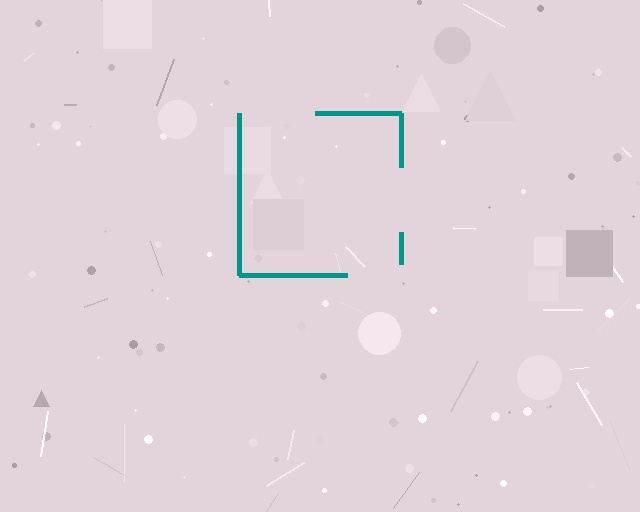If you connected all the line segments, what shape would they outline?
They would outline a square.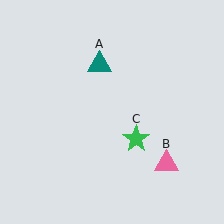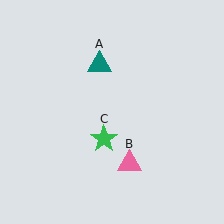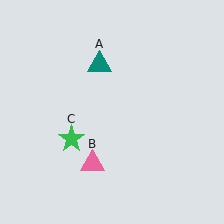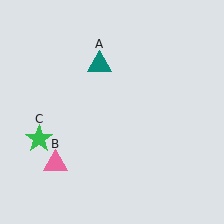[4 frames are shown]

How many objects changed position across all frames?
2 objects changed position: pink triangle (object B), green star (object C).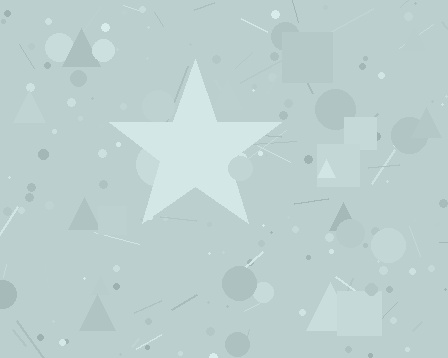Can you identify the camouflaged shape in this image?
The camouflaged shape is a star.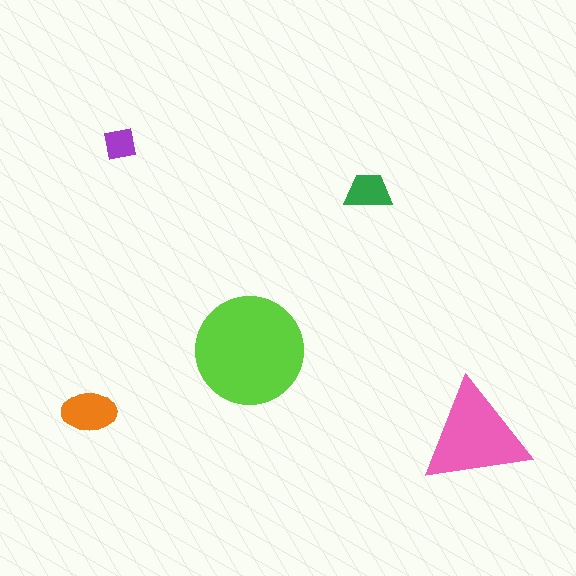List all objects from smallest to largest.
The purple square, the green trapezoid, the orange ellipse, the pink triangle, the lime circle.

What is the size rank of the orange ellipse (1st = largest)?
3rd.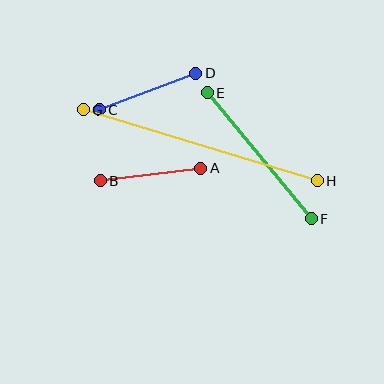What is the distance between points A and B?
The distance is approximately 101 pixels.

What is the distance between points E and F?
The distance is approximately 163 pixels.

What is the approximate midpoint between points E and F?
The midpoint is at approximately (259, 156) pixels.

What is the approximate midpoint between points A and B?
The midpoint is at approximately (151, 175) pixels.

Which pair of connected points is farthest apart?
Points G and H are farthest apart.